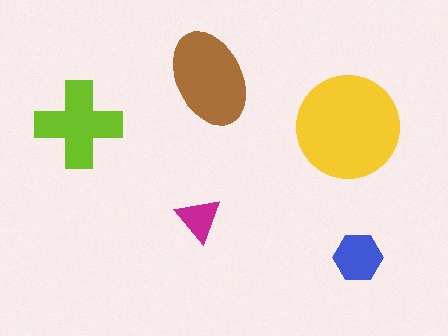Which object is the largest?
The yellow circle.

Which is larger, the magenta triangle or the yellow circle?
The yellow circle.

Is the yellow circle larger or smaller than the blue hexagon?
Larger.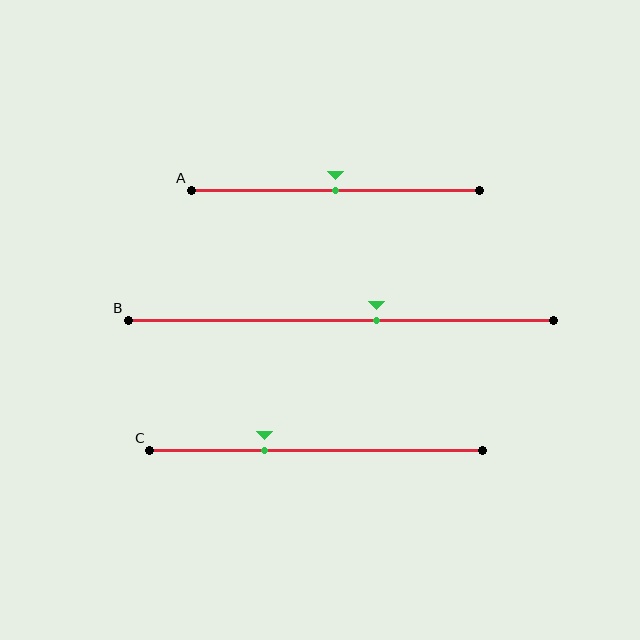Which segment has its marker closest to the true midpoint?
Segment A has its marker closest to the true midpoint.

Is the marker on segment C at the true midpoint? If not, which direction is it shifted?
No, the marker on segment C is shifted to the left by about 16% of the segment length.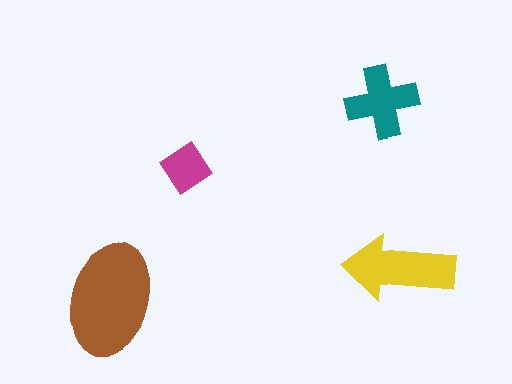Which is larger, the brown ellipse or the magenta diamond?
The brown ellipse.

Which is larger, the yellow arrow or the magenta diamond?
The yellow arrow.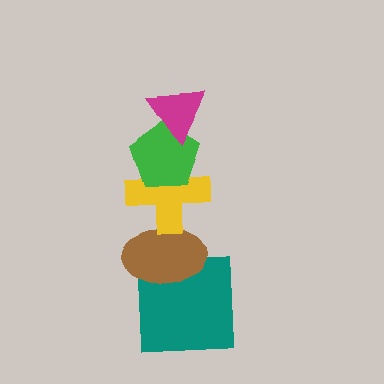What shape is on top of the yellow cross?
The green pentagon is on top of the yellow cross.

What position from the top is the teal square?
The teal square is 5th from the top.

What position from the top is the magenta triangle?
The magenta triangle is 1st from the top.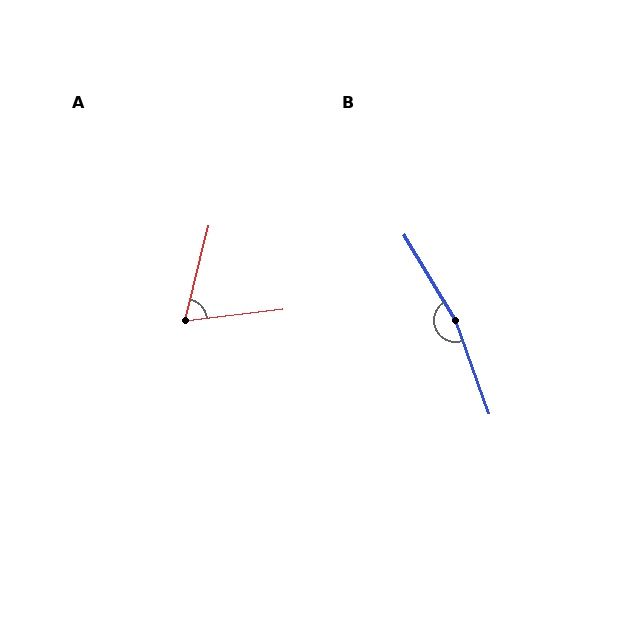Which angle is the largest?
B, at approximately 169 degrees.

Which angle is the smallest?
A, at approximately 69 degrees.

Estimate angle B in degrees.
Approximately 169 degrees.